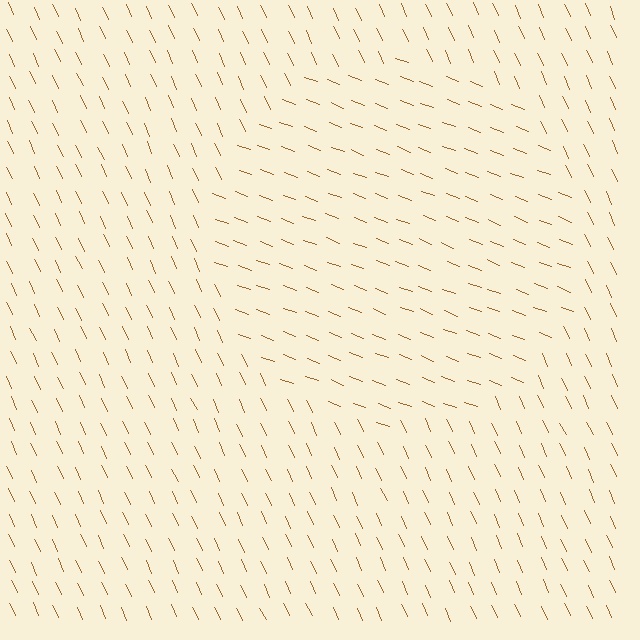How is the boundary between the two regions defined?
The boundary is defined purely by a change in line orientation (approximately 45 degrees difference). All lines are the same color and thickness.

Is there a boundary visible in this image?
Yes, there is a texture boundary formed by a change in line orientation.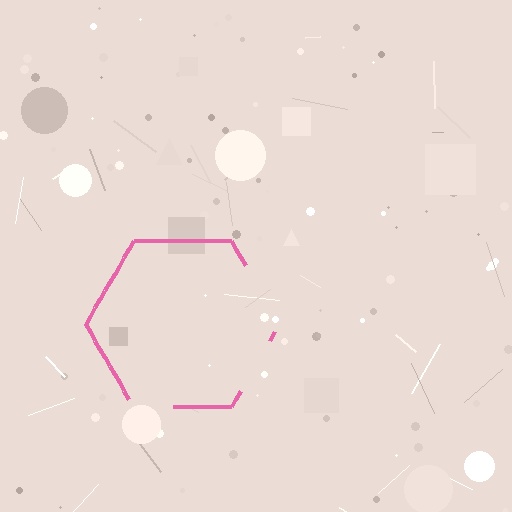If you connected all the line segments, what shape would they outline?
They would outline a hexagon.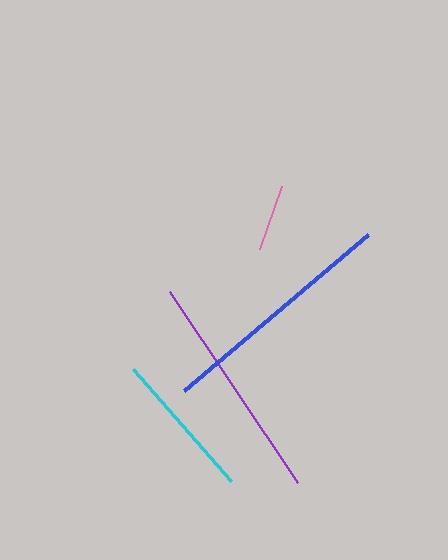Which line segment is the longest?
The blue line is the longest at approximately 241 pixels.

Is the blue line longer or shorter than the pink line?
The blue line is longer than the pink line.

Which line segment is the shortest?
The pink line is the shortest at approximately 67 pixels.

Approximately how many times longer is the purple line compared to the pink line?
The purple line is approximately 3.5 times the length of the pink line.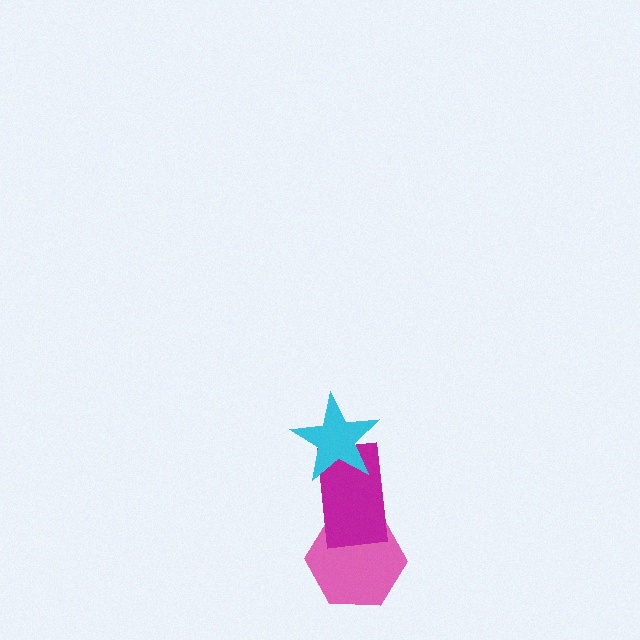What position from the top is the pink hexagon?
The pink hexagon is 3rd from the top.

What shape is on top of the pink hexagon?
The magenta rectangle is on top of the pink hexagon.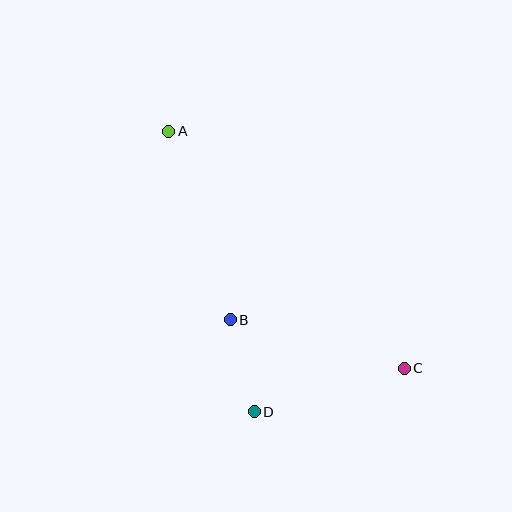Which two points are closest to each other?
Points B and D are closest to each other.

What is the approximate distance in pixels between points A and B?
The distance between A and B is approximately 198 pixels.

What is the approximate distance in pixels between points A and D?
The distance between A and D is approximately 293 pixels.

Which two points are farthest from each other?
Points A and C are farthest from each other.